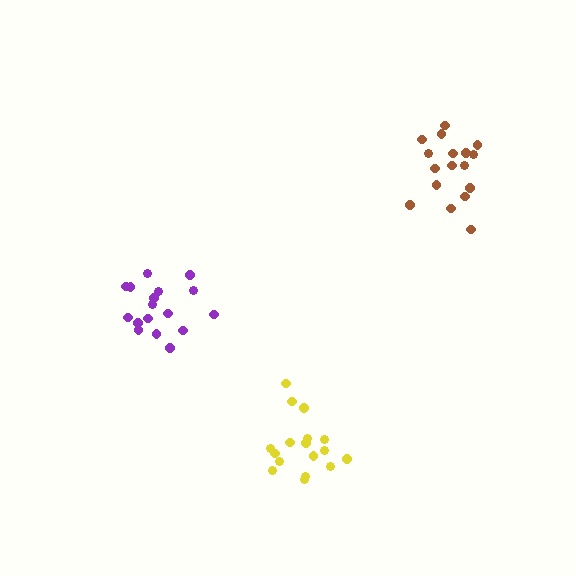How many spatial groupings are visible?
There are 3 spatial groupings.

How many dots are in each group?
Group 1: 17 dots, Group 2: 17 dots, Group 3: 17 dots (51 total).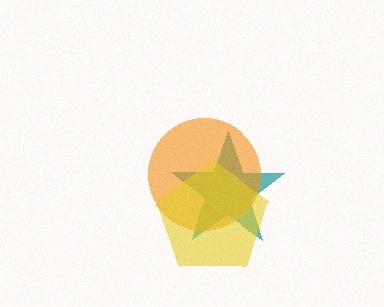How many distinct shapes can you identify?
There are 3 distinct shapes: a teal star, an orange circle, a yellow pentagon.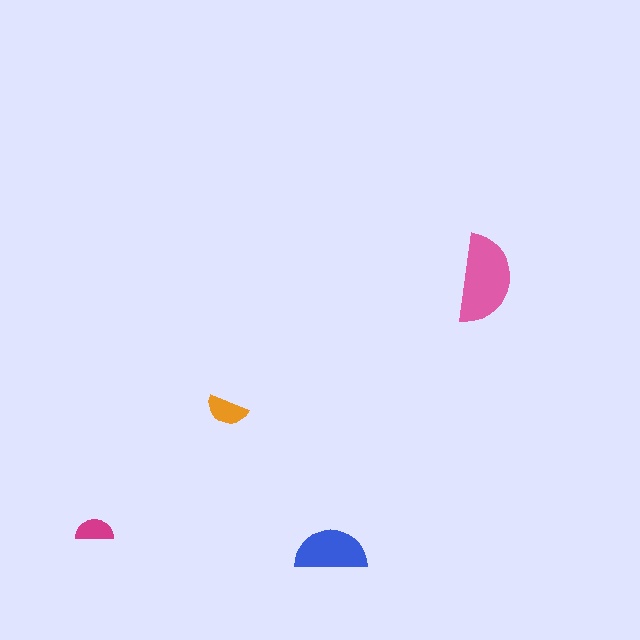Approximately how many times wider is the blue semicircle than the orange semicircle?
About 1.5 times wider.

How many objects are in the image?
There are 4 objects in the image.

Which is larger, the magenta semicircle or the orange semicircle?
The orange one.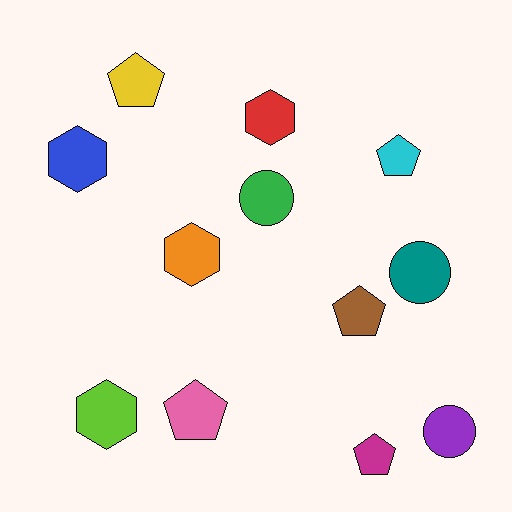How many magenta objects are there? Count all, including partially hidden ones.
There is 1 magenta object.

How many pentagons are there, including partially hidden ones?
There are 5 pentagons.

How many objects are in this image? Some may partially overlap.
There are 12 objects.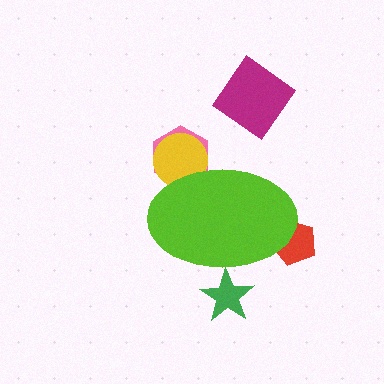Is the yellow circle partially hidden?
Yes, the yellow circle is partially hidden behind the lime ellipse.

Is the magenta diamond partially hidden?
No, the magenta diamond is fully visible.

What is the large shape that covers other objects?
A lime ellipse.